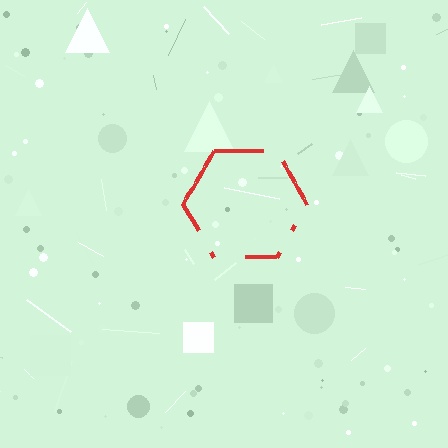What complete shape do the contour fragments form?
The contour fragments form a hexagon.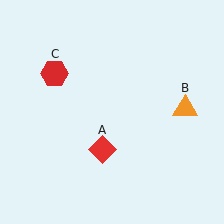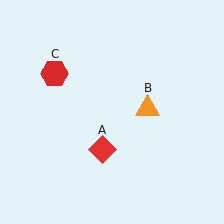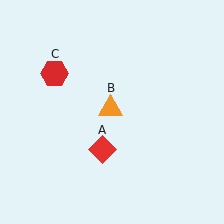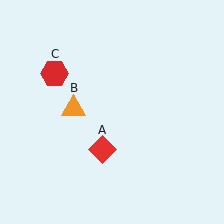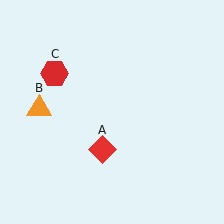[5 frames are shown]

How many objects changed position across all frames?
1 object changed position: orange triangle (object B).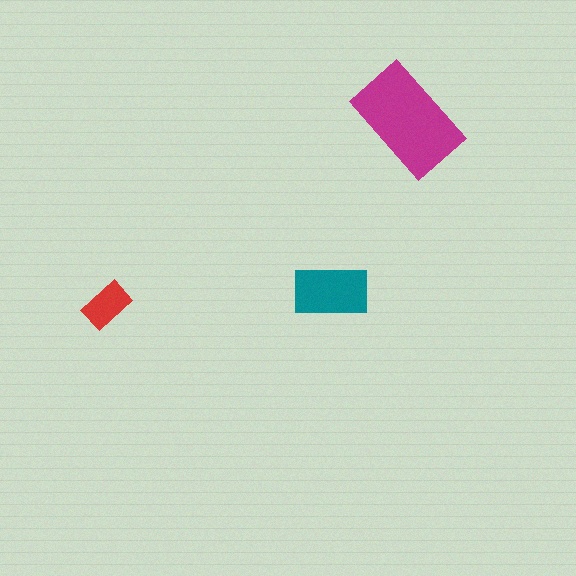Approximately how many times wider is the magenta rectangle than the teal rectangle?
About 1.5 times wider.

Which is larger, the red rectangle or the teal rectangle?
The teal one.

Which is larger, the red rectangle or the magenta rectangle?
The magenta one.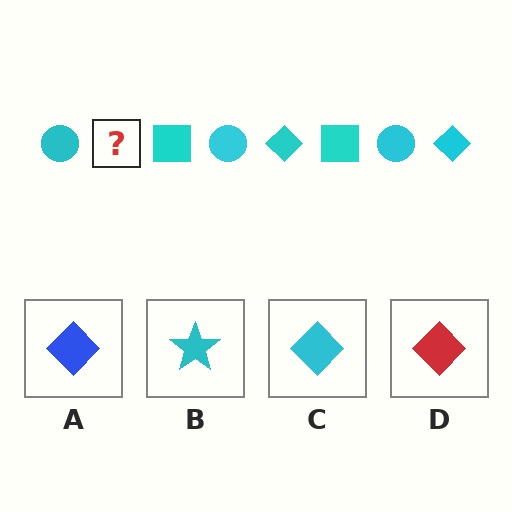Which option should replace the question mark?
Option C.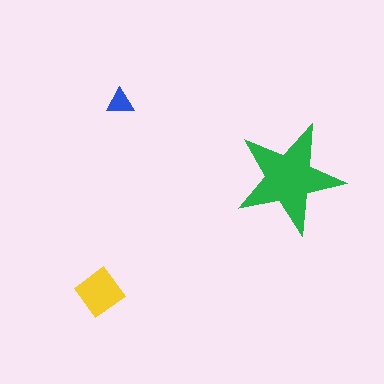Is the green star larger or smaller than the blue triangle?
Larger.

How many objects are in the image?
There are 3 objects in the image.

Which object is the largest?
The green star.